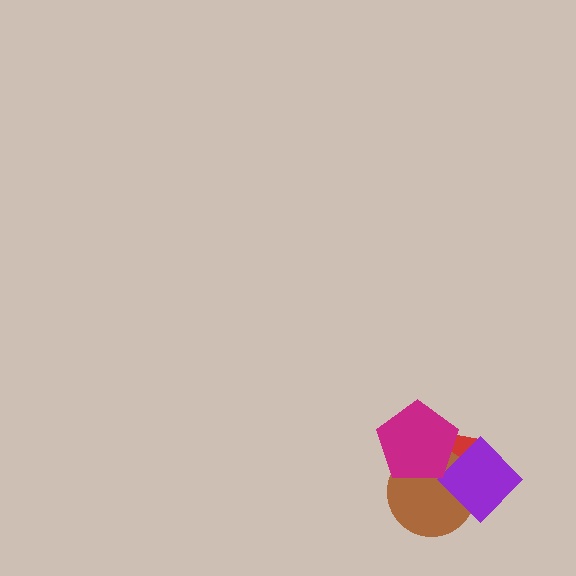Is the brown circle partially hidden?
Yes, it is partially covered by another shape.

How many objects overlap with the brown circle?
3 objects overlap with the brown circle.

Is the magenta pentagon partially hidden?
No, no other shape covers it.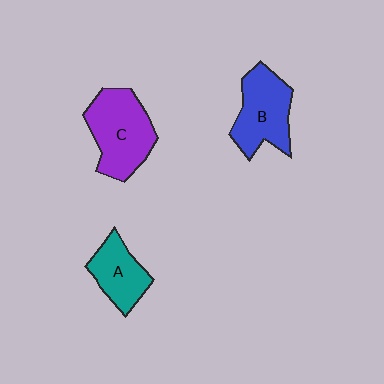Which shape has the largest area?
Shape C (purple).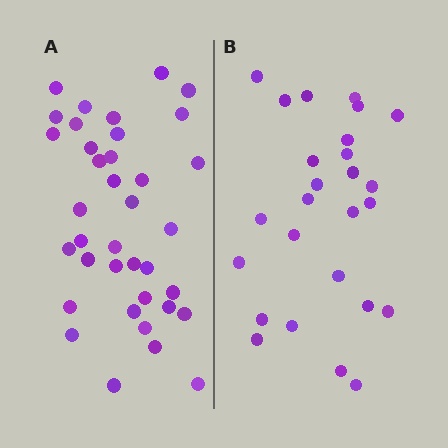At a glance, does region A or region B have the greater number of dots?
Region A (the left region) has more dots.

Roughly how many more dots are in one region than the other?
Region A has roughly 12 or so more dots than region B.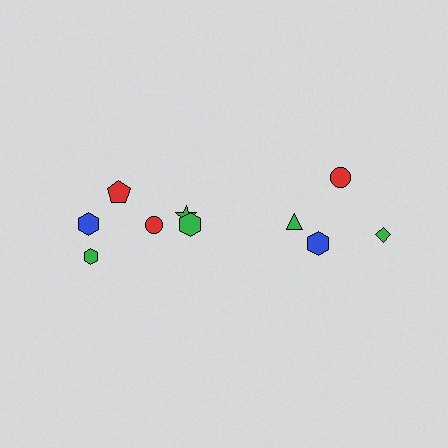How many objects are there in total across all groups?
There are 10 objects.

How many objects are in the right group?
There are 4 objects.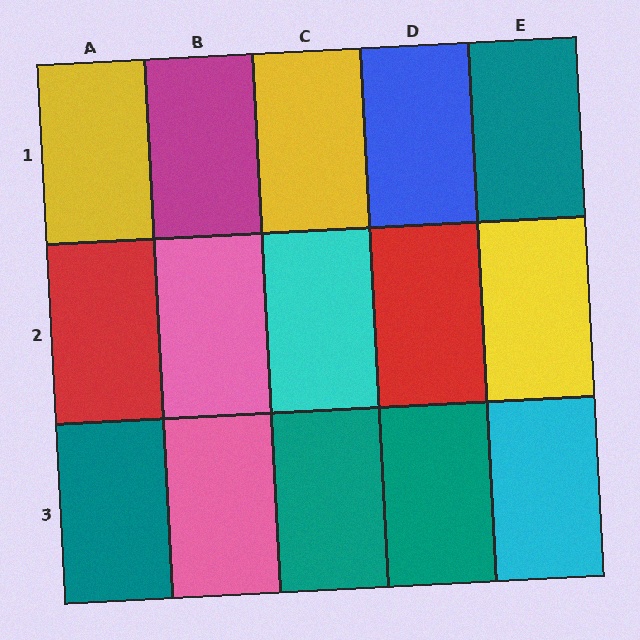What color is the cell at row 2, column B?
Pink.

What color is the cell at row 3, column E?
Cyan.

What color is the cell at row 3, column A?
Teal.